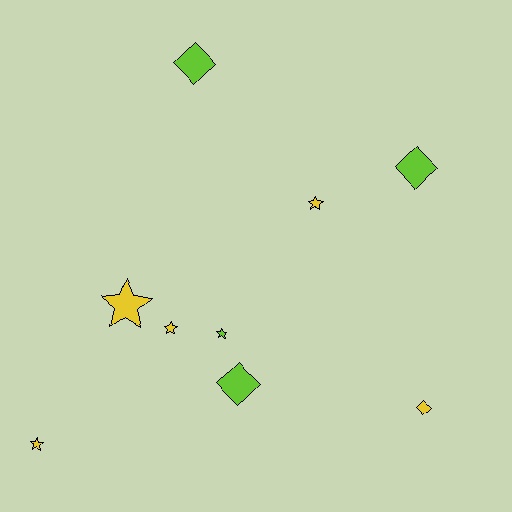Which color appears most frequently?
Yellow, with 5 objects.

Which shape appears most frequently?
Star, with 5 objects.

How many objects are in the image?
There are 9 objects.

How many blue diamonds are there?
There are no blue diamonds.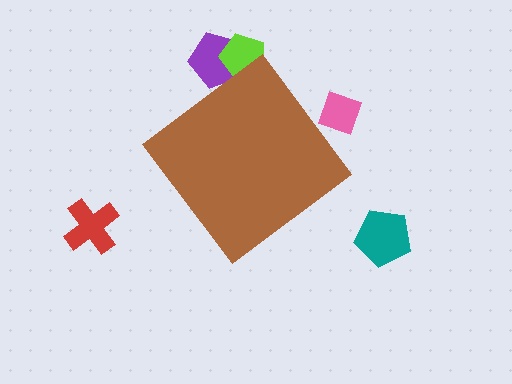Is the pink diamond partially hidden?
Yes, the pink diamond is partially hidden behind the brown diamond.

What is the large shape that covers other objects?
A brown diamond.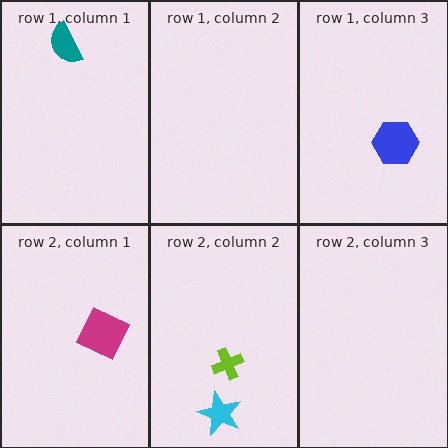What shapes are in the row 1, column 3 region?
The blue hexagon.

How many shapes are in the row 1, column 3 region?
1.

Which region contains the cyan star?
The row 2, column 2 region.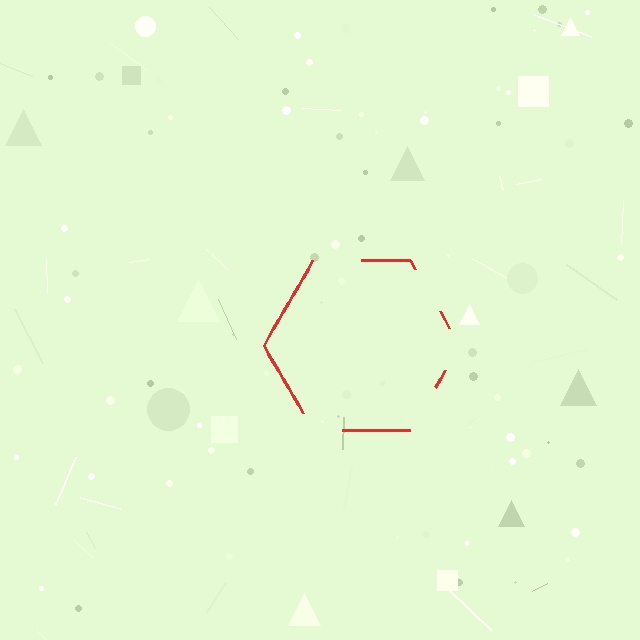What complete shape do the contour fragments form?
The contour fragments form a hexagon.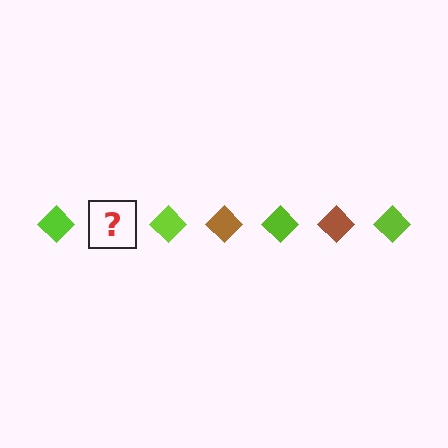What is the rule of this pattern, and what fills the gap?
The rule is that the pattern cycles through lime, brown diamonds. The gap should be filled with a brown diamond.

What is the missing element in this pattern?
The missing element is a brown diamond.